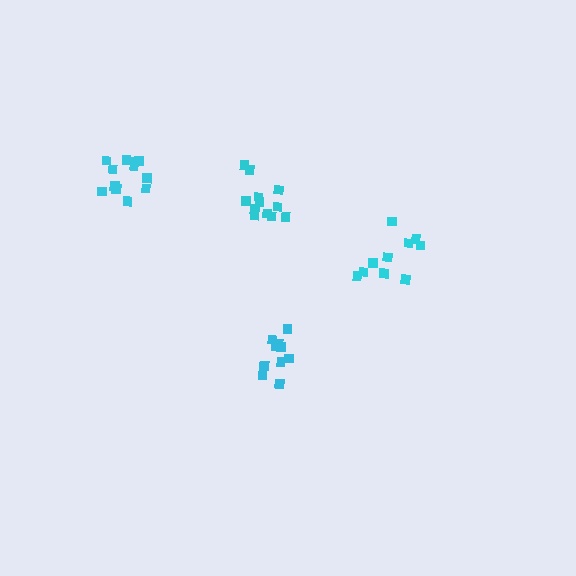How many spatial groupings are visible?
There are 4 spatial groupings.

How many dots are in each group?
Group 1: 10 dots, Group 2: 12 dots, Group 3: 11 dots, Group 4: 12 dots (45 total).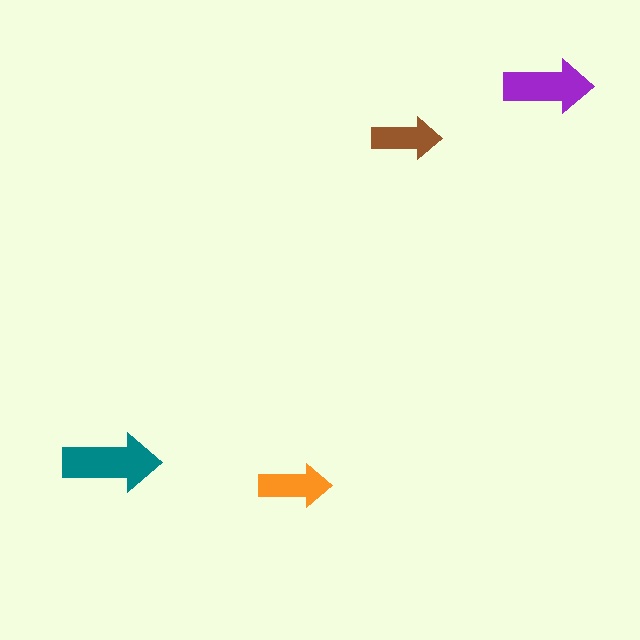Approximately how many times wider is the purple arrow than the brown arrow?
About 1.5 times wider.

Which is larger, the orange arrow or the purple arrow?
The purple one.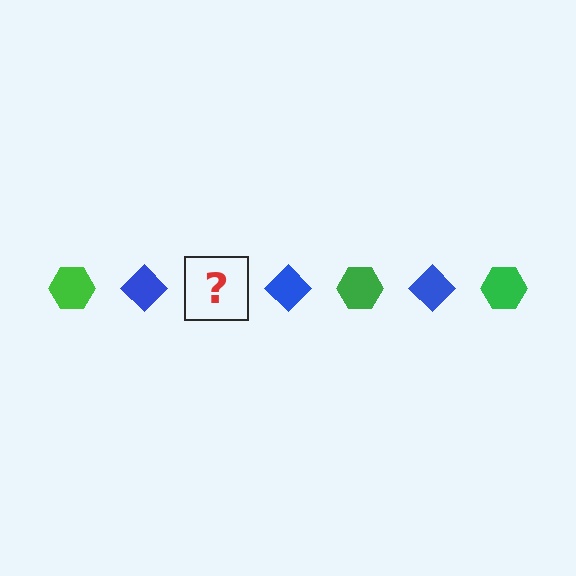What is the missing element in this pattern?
The missing element is a green hexagon.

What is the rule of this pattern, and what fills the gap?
The rule is that the pattern alternates between green hexagon and blue diamond. The gap should be filled with a green hexagon.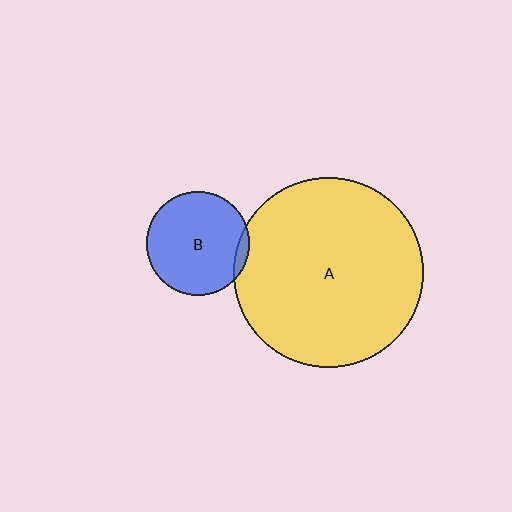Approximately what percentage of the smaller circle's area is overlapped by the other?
Approximately 5%.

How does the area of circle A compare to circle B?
Approximately 3.4 times.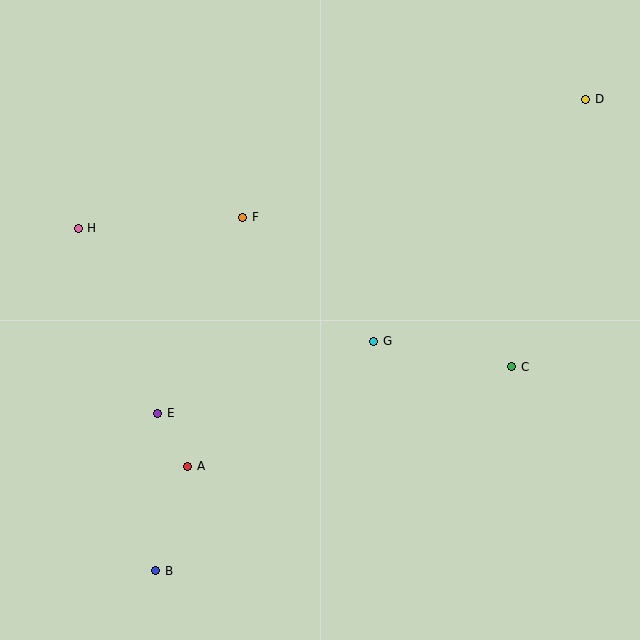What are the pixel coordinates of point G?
Point G is at (374, 341).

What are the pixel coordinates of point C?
Point C is at (512, 367).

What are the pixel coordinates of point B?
Point B is at (156, 571).